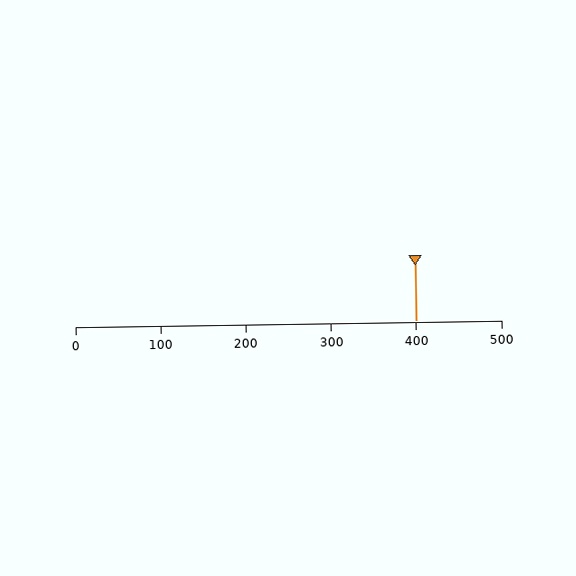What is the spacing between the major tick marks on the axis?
The major ticks are spaced 100 apart.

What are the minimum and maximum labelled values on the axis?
The axis runs from 0 to 500.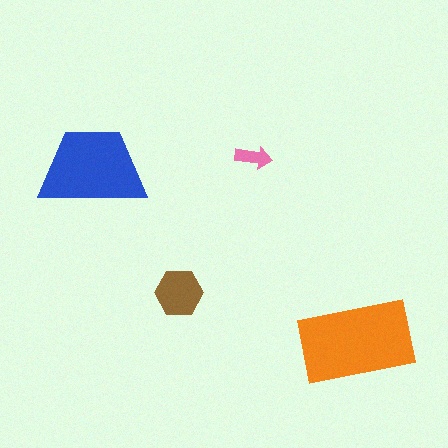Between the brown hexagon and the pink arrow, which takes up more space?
The brown hexagon.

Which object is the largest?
The orange rectangle.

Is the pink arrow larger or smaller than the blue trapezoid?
Smaller.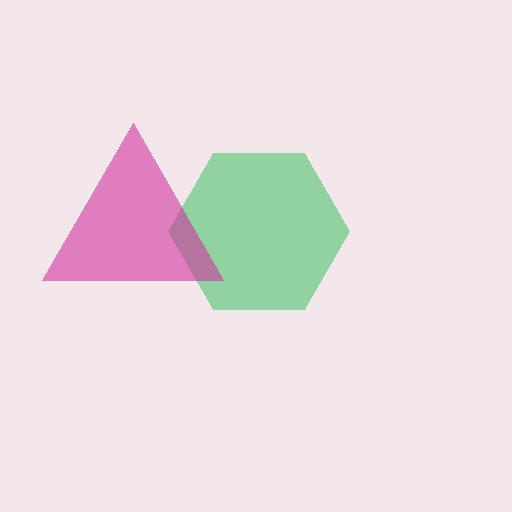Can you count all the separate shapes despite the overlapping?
Yes, there are 2 separate shapes.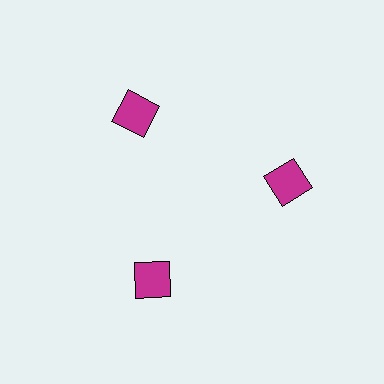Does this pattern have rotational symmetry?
Yes, this pattern has 3-fold rotational symmetry. It looks the same after rotating 120 degrees around the center.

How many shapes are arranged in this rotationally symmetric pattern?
There are 3 shapes, arranged in 3 groups of 1.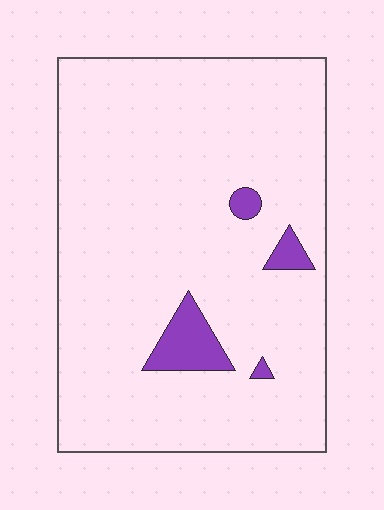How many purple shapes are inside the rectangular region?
4.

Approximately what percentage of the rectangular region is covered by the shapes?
Approximately 5%.